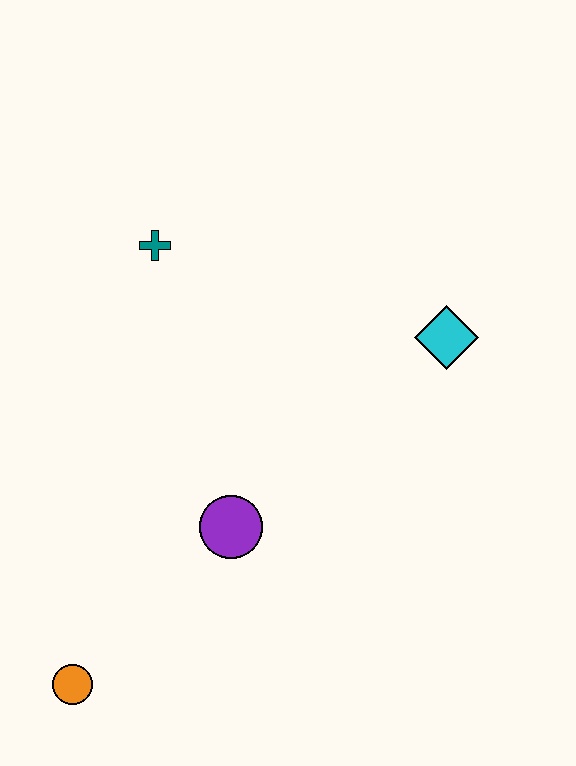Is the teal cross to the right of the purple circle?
No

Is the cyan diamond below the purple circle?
No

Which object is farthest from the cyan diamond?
The orange circle is farthest from the cyan diamond.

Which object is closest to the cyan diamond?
The purple circle is closest to the cyan diamond.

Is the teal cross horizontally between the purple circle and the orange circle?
Yes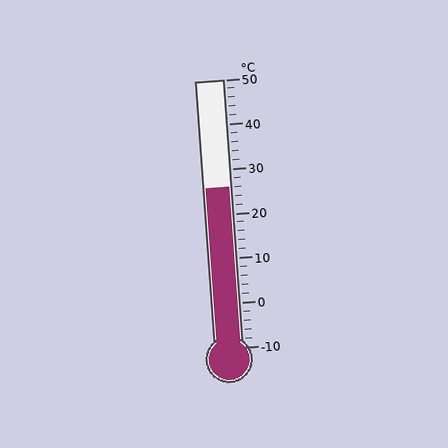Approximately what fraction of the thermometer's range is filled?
The thermometer is filled to approximately 60% of its range.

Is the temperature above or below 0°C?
The temperature is above 0°C.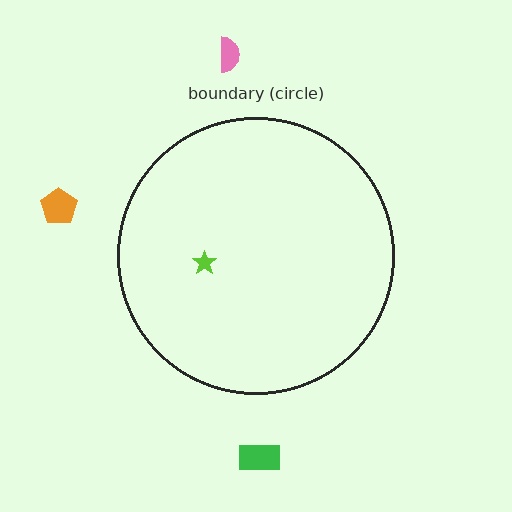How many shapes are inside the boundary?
1 inside, 3 outside.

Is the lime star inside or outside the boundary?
Inside.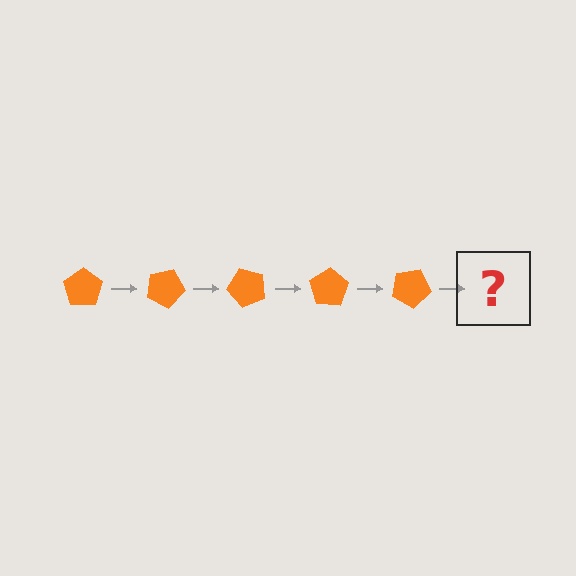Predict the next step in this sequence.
The next step is an orange pentagon rotated 125 degrees.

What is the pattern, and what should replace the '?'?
The pattern is that the pentagon rotates 25 degrees each step. The '?' should be an orange pentagon rotated 125 degrees.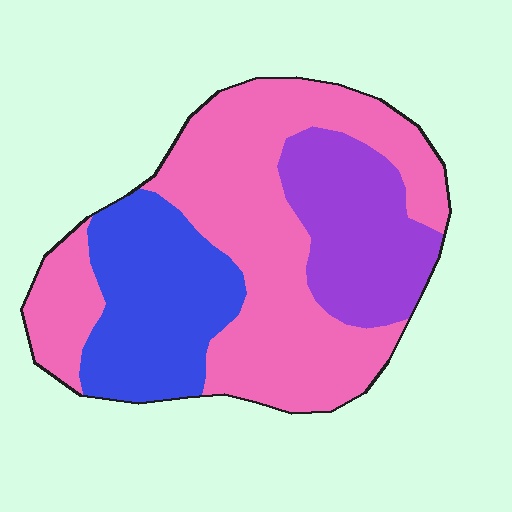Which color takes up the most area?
Pink, at roughly 55%.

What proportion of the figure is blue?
Blue takes up about one quarter (1/4) of the figure.